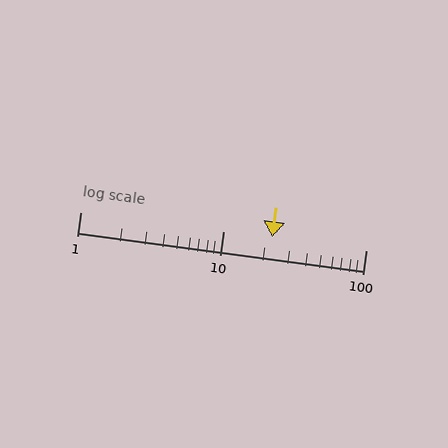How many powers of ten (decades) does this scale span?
The scale spans 2 decades, from 1 to 100.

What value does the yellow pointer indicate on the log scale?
The pointer indicates approximately 22.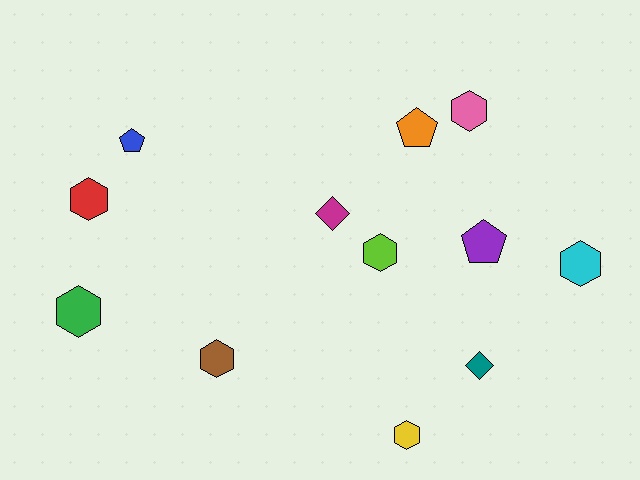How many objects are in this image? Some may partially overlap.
There are 12 objects.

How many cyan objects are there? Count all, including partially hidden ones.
There is 1 cyan object.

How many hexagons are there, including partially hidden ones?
There are 7 hexagons.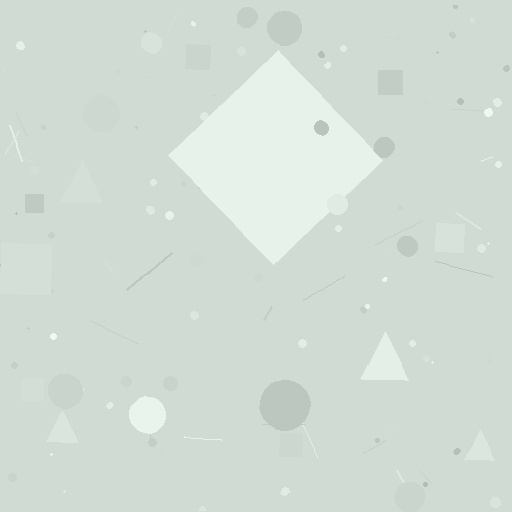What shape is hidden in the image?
A diamond is hidden in the image.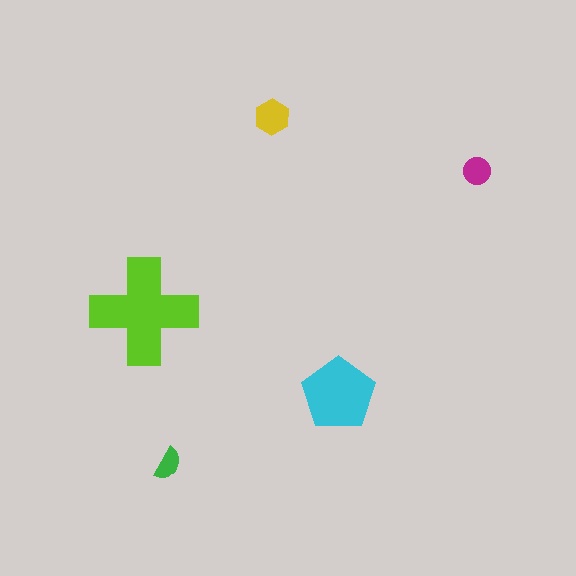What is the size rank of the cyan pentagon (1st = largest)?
2nd.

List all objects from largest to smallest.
The lime cross, the cyan pentagon, the yellow hexagon, the magenta circle, the green semicircle.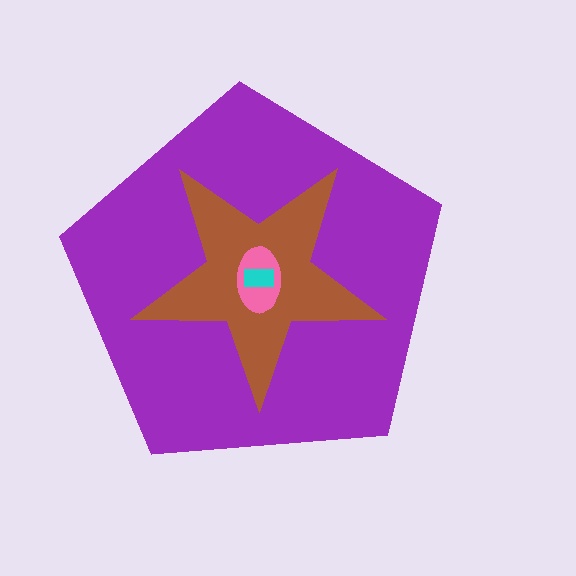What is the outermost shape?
The purple pentagon.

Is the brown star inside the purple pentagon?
Yes.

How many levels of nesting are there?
4.